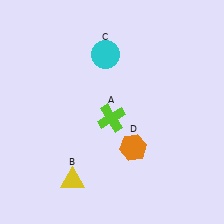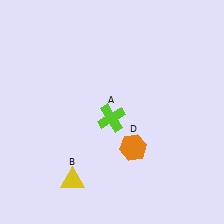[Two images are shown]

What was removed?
The cyan circle (C) was removed in Image 2.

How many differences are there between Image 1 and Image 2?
There is 1 difference between the two images.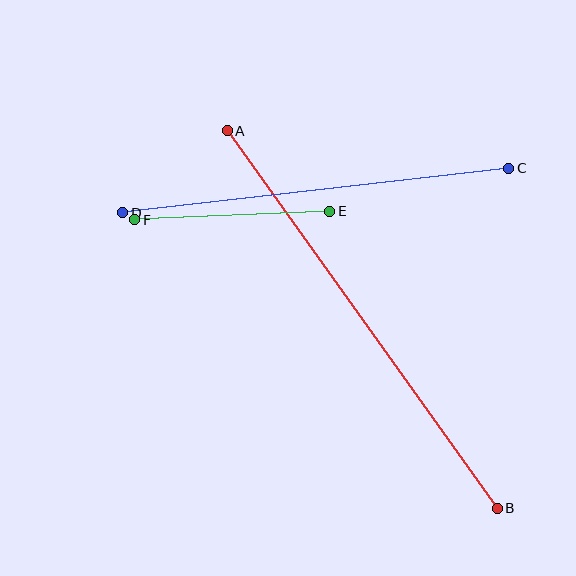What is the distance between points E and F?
The distance is approximately 195 pixels.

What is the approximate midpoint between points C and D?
The midpoint is at approximately (316, 191) pixels.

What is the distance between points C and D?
The distance is approximately 389 pixels.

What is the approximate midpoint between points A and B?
The midpoint is at approximately (362, 319) pixels.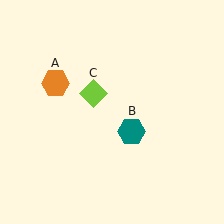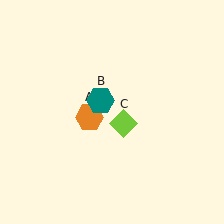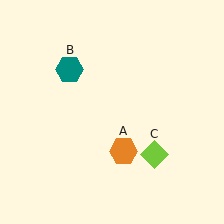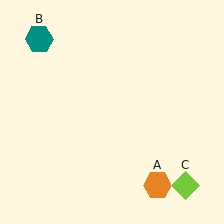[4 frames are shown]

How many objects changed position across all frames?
3 objects changed position: orange hexagon (object A), teal hexagon (object B), lime diamond (object C).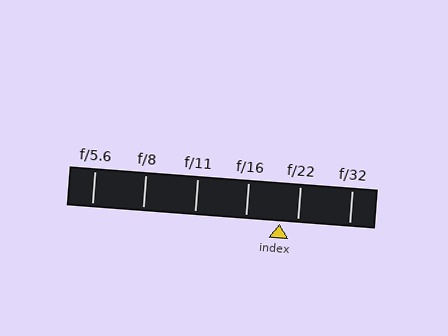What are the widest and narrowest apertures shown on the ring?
The widest aperture shown is f/5.6 and the narrowest is f/32.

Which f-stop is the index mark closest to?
The index mark is closest to f/22.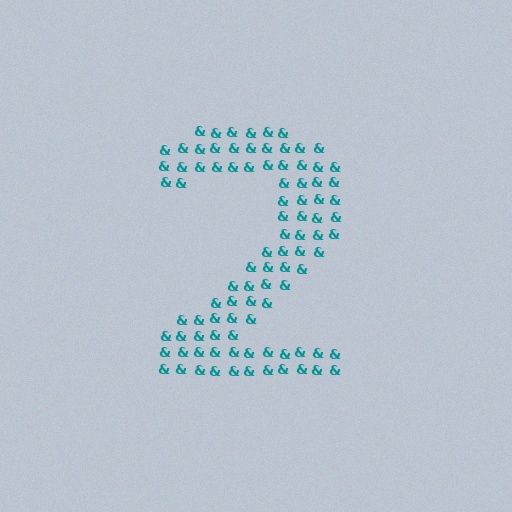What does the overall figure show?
The overall figure shows the digit 2.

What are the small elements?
The small elements are ampersands.